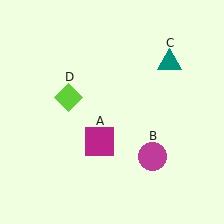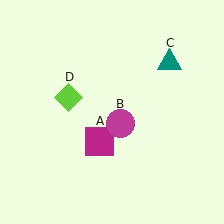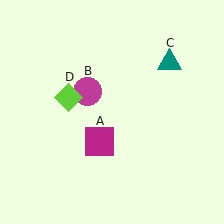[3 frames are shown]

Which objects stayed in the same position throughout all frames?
Magenta square (object A) and teal triangle (object C) and lime diamond (object D) remained stationary.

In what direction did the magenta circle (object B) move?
The magenta circle (object B) moved up and to the left.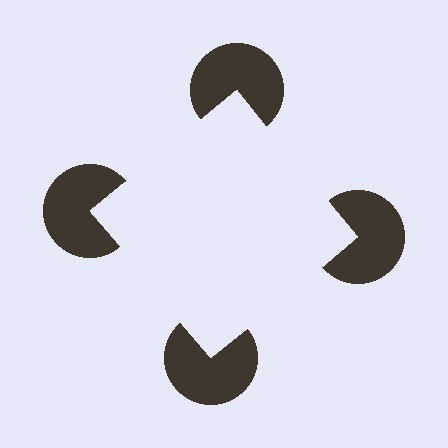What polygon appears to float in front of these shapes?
An illusory square — its edges are inferred from the aligned wedge cuts in the pac-man discs, not physically drawn.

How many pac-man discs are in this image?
There are 4 — one at each vertex of the illusory square.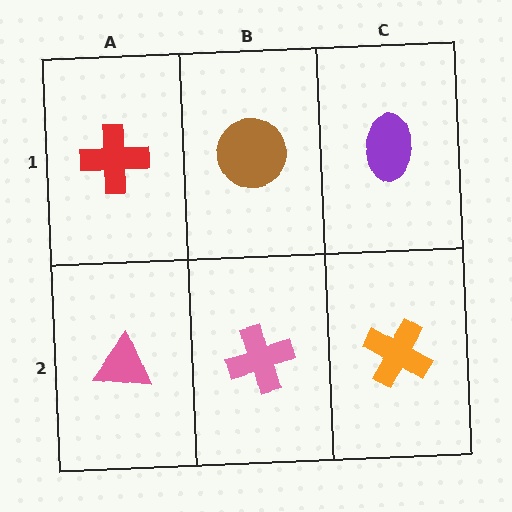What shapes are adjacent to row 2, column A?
A red cross (row 1, column A), a pink cross (row 2, column B).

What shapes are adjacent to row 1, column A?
A pink triangle (row 2, column A), a brown circle (row 1, column B).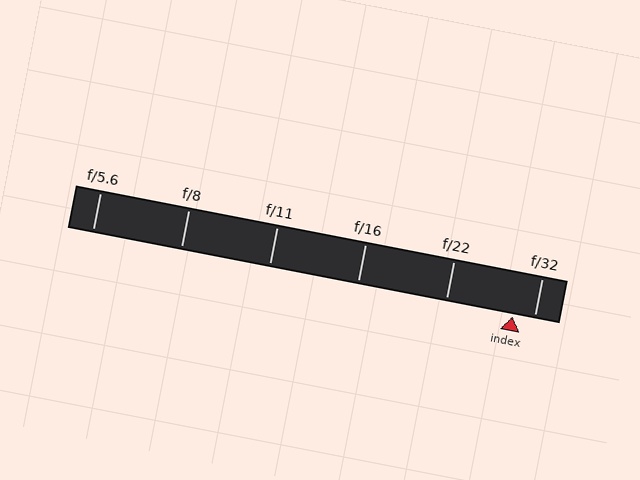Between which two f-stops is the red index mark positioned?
The index mark is between f/22 and f/32.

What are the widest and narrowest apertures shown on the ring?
The widest aperture shown is f/5.6 and the narrowest is f/32.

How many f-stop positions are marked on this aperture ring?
There are 6 f-stop positions marked.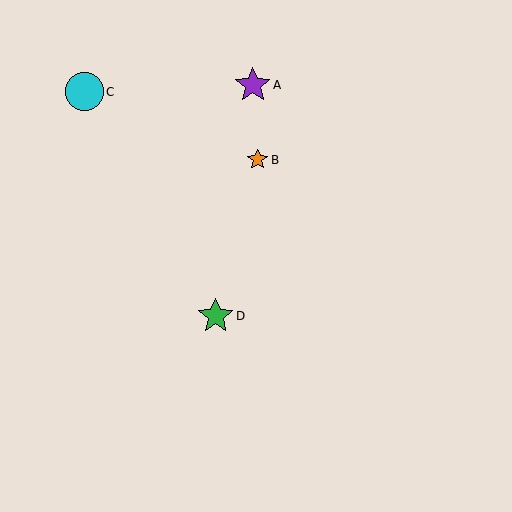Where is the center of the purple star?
The center of the purple star is at (253, 85).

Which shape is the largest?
The cyan circle (labeled C) is the largest.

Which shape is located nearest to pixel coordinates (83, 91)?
The cyan circle (labeled C) at (84, 92) is nearest to that location.